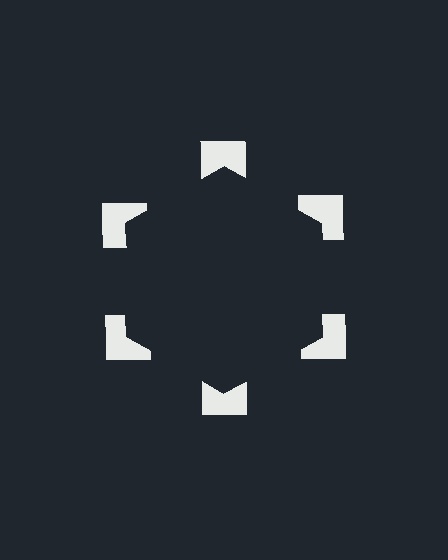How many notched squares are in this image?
There are 6 — one at each vertex of the illusory hexagon.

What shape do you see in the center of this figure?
An illusory hexagon — its edges are inferred from the aligned wedge cuts in the notched squares, not physically drawn.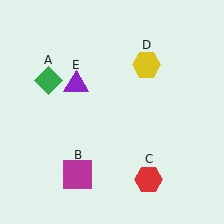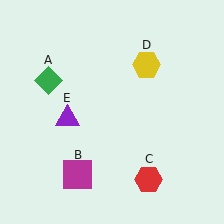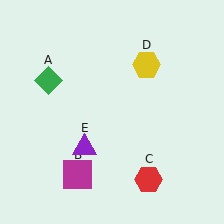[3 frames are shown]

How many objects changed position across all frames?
1 object changed position: purple triangle (object E).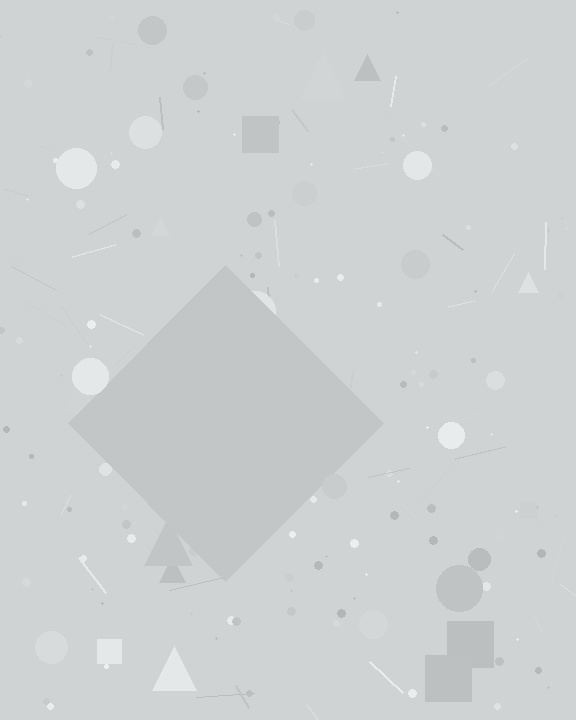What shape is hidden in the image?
A diamond is hidden in the image.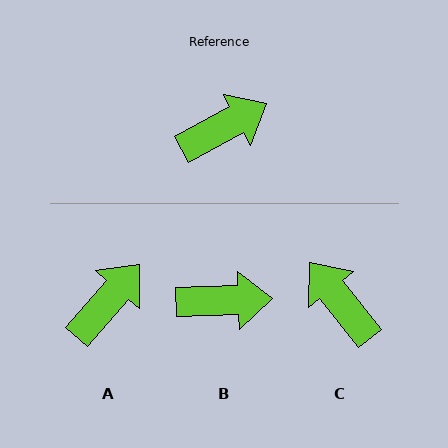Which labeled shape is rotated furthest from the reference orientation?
C, about 100 degrees away.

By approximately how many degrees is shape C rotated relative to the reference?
Approximately 100 degrees counter-clockwise.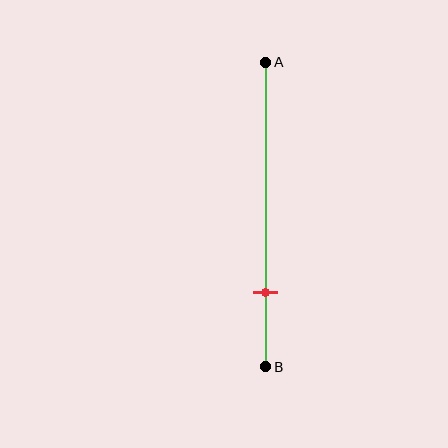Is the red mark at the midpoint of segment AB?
No, the mark is at about 75% from A, not at the 50% midpoint.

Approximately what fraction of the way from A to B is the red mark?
The red mark is approximately 75% of the way from A to B.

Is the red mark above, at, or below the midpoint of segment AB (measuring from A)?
The red mark is below the midpoint of segment AB.